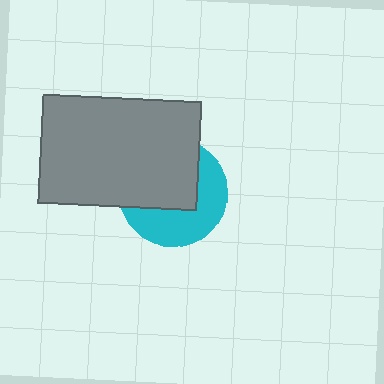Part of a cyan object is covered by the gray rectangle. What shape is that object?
It is a circle.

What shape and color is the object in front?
The object in front is a gray rectangle.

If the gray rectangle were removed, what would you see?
You would see the complete cyan circle.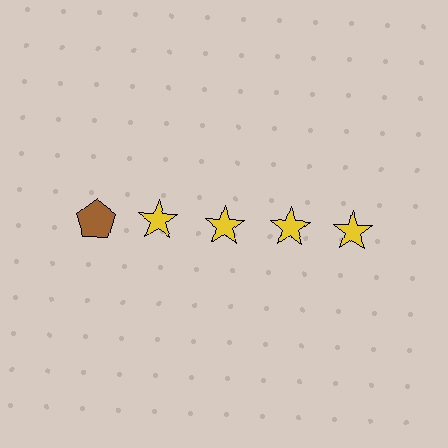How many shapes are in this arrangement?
There are 5 shapes arranged in a grid pattern.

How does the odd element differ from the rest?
It differs in both color (brown instead of yellow) and shape (pentagon instead of star).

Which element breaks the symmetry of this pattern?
The brown pentagon in the top row, leftmost column breaks the symmetry. All other shapes are yellow stars.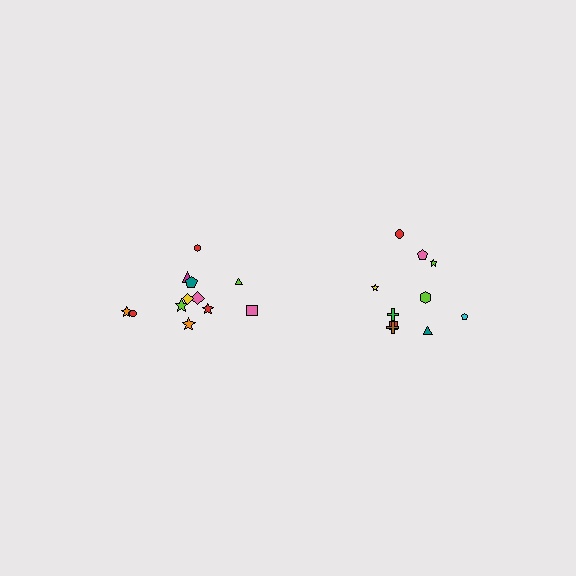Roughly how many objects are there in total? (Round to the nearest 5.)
Roughly 20 objects in total.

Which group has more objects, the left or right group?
The left group.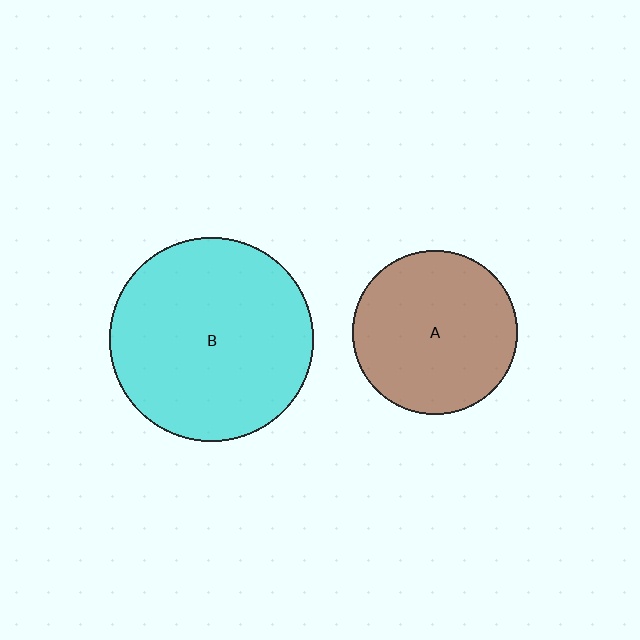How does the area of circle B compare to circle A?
Approximately 1.5 times.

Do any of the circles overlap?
No, none of the circles overlap.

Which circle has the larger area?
Circle B (cyan).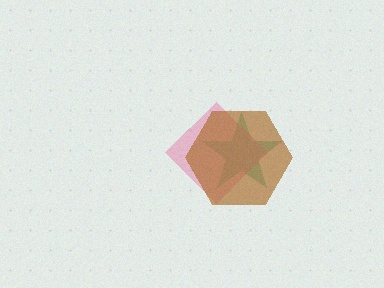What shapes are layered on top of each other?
The layered shapes are: a teal star, a pink diamond, a brown hexagon.